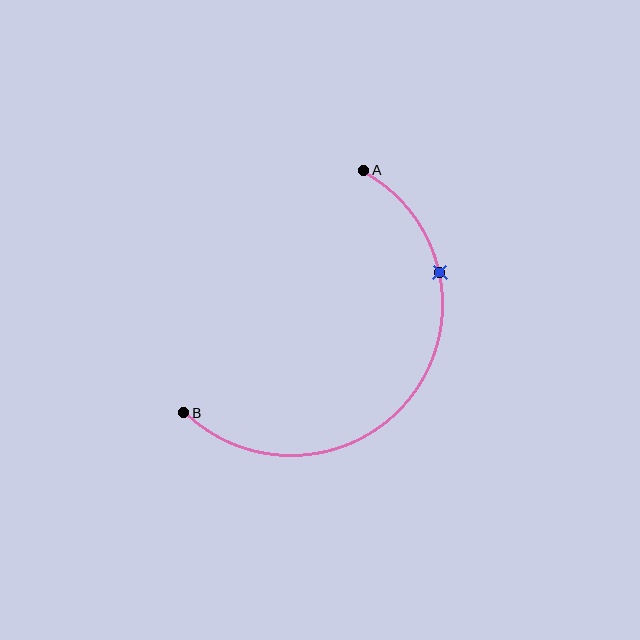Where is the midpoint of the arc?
The arc midpoint is the point on the curve farthest from the straight line joining A and B. It sits below and to the right of that line.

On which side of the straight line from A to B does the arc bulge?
The arc bulges below and to the right of the straight line connecting A and B.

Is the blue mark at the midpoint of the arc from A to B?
No. The blue mark lies on the arc but is closer to endpoint A. The arc midpoint would be at the point on the curve equidistant along the arc from both A and B.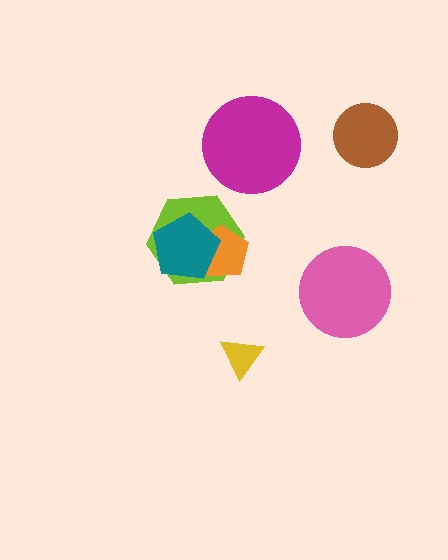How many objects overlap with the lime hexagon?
2 objects overlap with the lime hexagon.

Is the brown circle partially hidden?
No, no other shape covers it.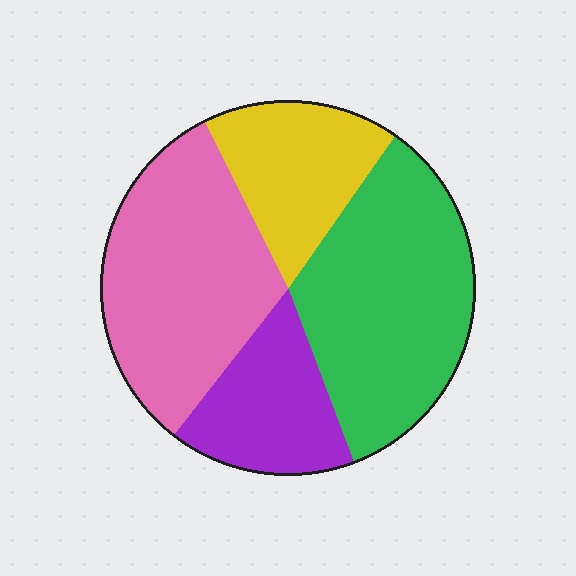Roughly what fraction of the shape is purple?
Purple takes up about one sixth (1/6) of the shape.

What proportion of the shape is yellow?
Yellow covers roughly 15% of the shape.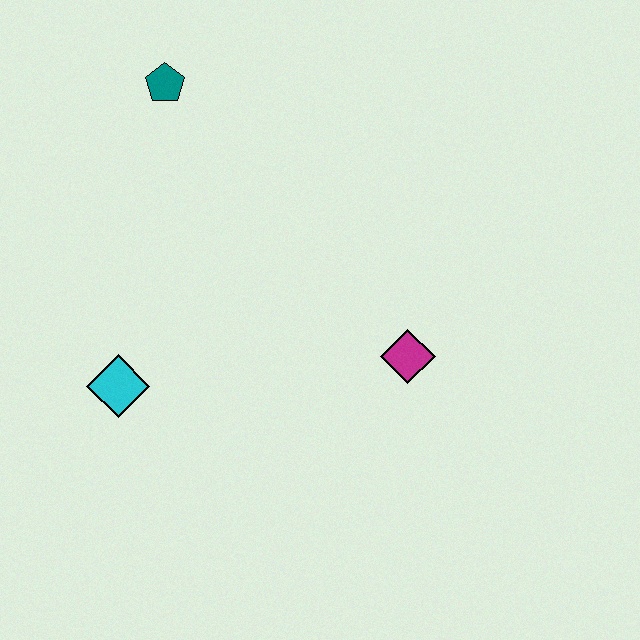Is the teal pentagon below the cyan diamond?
No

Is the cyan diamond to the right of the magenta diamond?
No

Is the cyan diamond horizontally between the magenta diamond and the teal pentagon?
No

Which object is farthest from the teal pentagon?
The magenta diamond is farthest from the teal pentagon.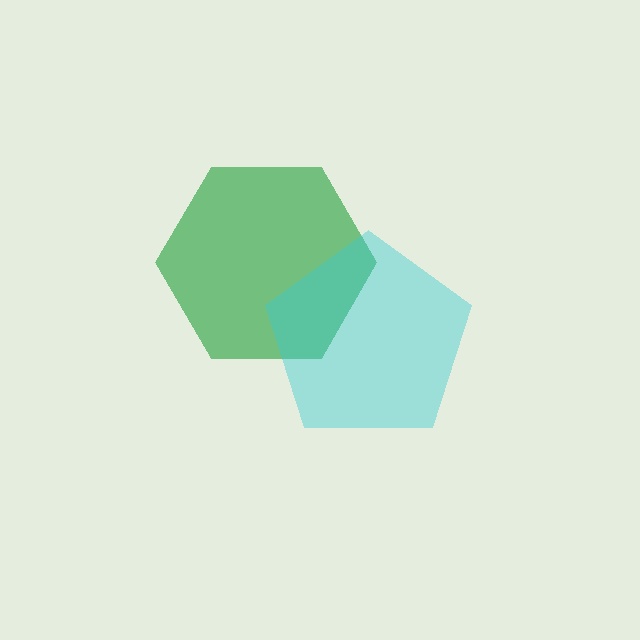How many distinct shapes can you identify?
There are 2 distinct shapes: a green hexagon, a cyan pentagon.